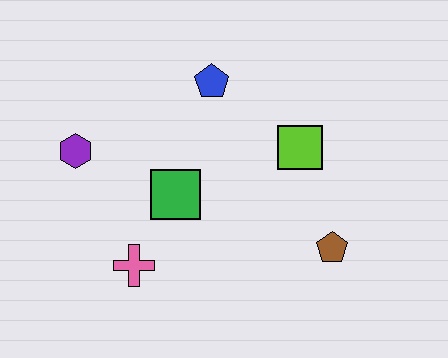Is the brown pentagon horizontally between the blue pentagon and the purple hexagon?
No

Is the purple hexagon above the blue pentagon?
No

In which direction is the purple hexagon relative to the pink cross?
The purple hexagon is above the pink cross.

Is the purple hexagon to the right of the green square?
No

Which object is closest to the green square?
The pink cross is closest to the green square.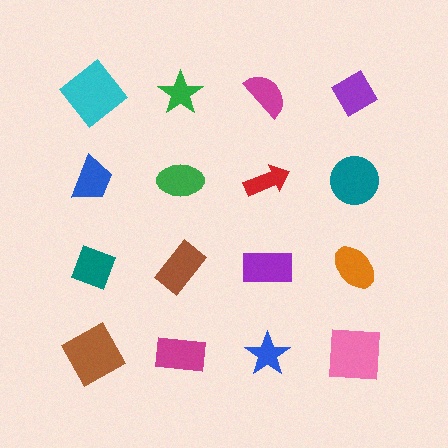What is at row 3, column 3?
A purple rectangle.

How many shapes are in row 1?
4 shapes.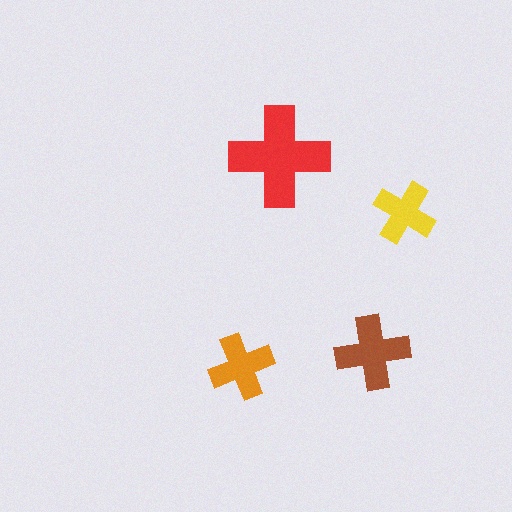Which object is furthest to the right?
The yellow cross is rightmost.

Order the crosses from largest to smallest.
the red one, the brown one, the orange one, the yellow one.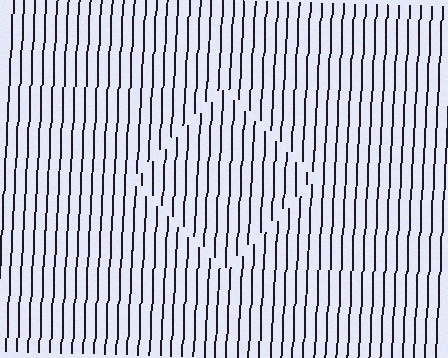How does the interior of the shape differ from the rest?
The interior of the shape contains the same grating, shifted by half a period — the contour is defined by the phase discontinuity where line-ends from the inner and outer gratings abut.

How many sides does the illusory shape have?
4 sides — the line-ends trace a square.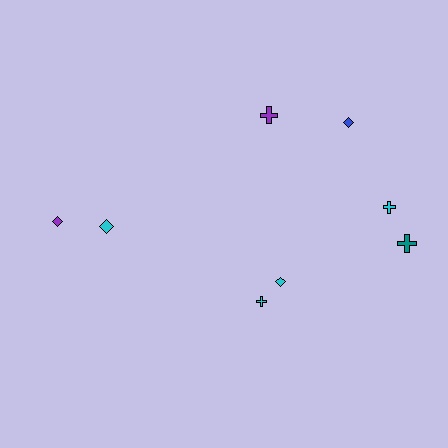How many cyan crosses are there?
There are 2 cyan crosses.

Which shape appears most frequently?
Diamond, with 4 objects.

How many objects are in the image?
There are 8 objects.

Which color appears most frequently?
Cyan, with 4 objects.